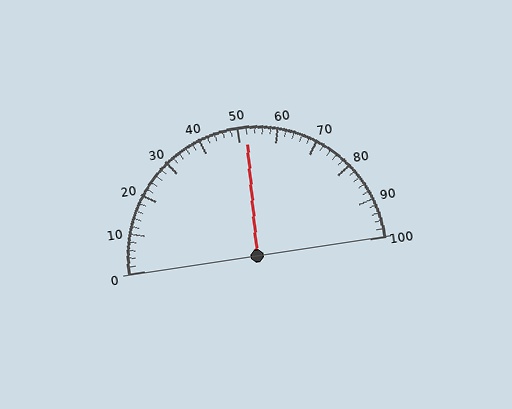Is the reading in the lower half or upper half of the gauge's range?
The reading is in the upper half of the range (0 to 100).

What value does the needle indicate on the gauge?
The needle indicates approximately 52.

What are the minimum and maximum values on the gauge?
The gauge ranges from 0 to 100.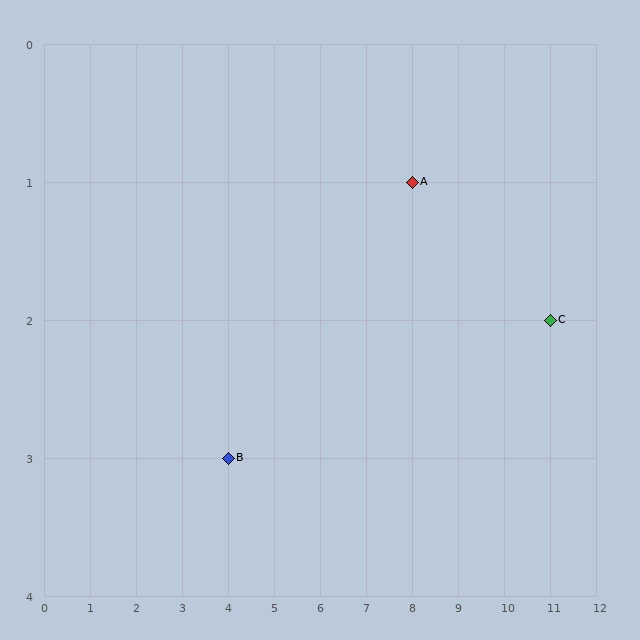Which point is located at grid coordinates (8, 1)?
Point A is at (8, 1).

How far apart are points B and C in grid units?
Points B and C are 7 columns and 1 row apart (about 7.1 grid units diagonally).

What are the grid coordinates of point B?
Point B is at grid coordinates (4, 3).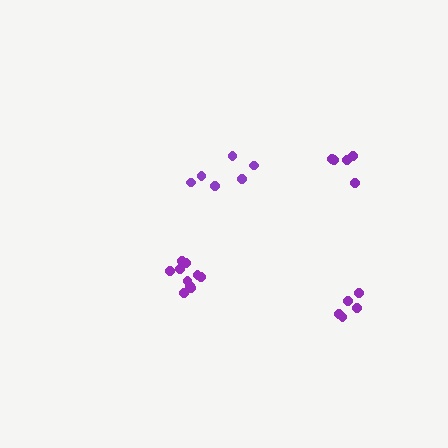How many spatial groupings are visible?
There are 4 spatial groupings.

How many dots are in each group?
Group 1: 5 dots, Group 2: 6 dots, Group 3: 10 dots, Group 4: 5 dots (26 total).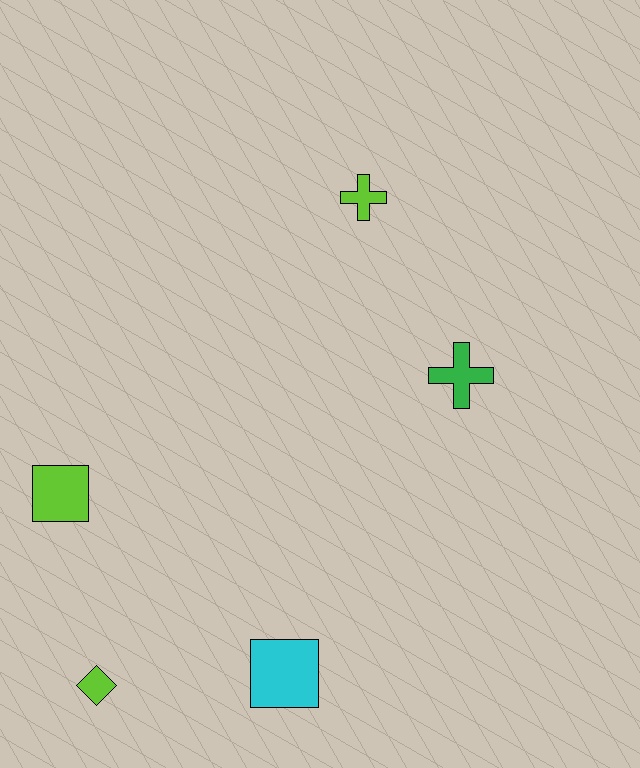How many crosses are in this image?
There are 2 crosses.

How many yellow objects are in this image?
There are no yellow objects.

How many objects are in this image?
There are 5 objects.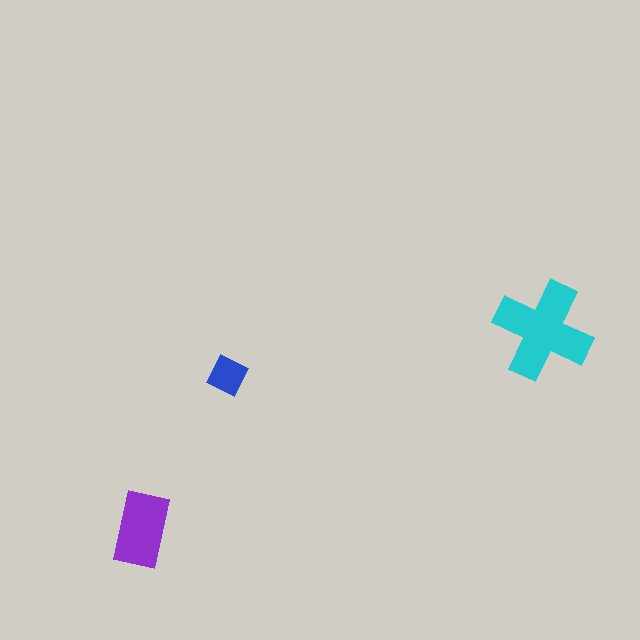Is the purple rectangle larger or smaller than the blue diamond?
Larger.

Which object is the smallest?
The blue diamond.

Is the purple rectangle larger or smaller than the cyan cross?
Smaller.